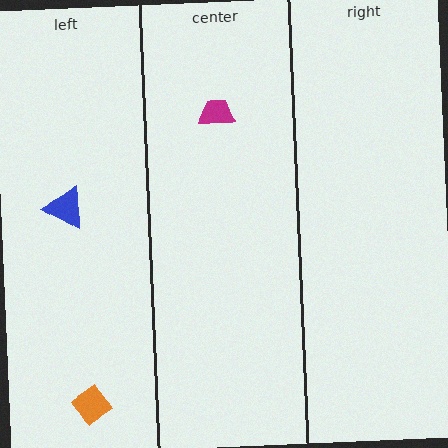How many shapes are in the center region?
1.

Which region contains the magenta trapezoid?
The center region.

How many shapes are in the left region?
2.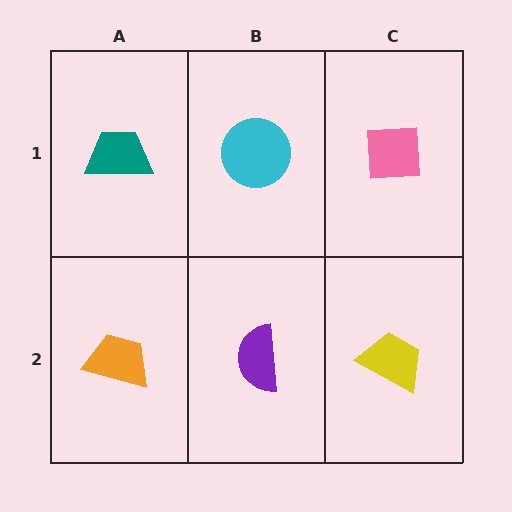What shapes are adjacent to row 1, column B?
A purple semicircle (row 2, column B), a teal trapezoid (row 1, column A), a pink square (row 1, column C).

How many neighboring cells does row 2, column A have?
2.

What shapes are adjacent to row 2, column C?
A pink square (row 1, column C), a purple semicircle (row 2, column B).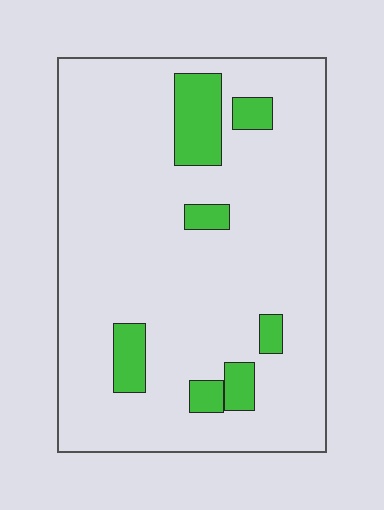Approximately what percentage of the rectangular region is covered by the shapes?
Approximately 10%.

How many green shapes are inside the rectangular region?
7.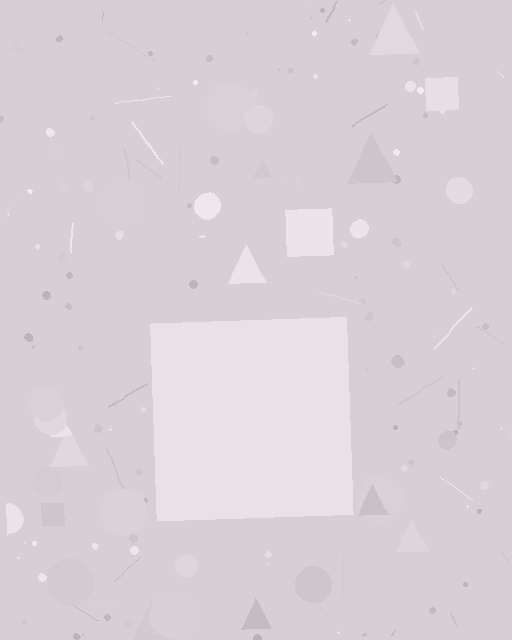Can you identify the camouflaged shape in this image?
The camouflaged shape is a square.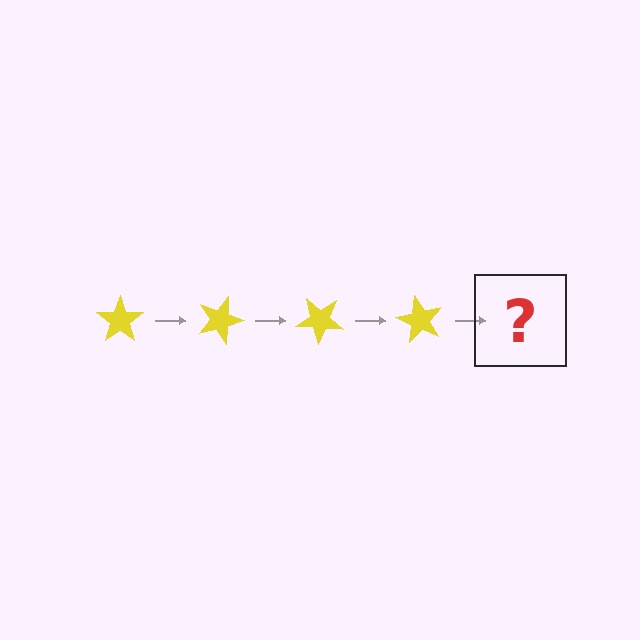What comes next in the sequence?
The next element should be a yellow star rotated 80 degrees.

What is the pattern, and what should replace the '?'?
The pattern is that the star rotates 20 degrees each step. The '?' should be a yellow star rotated 80 degrees.